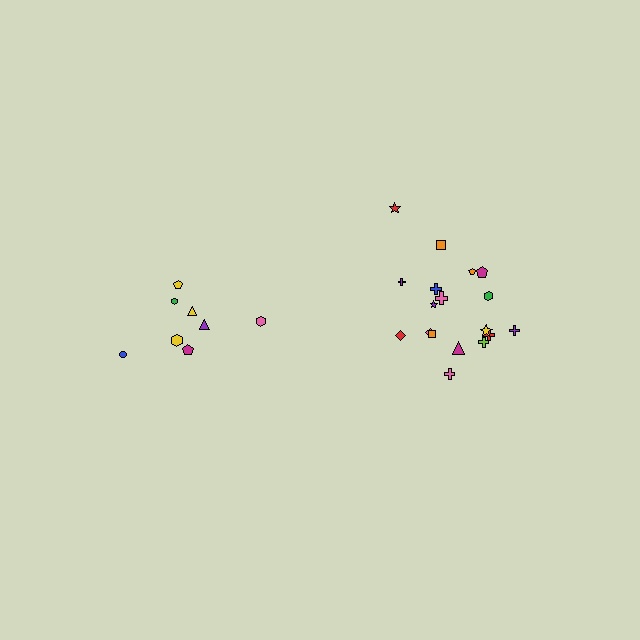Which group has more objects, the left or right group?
The right group.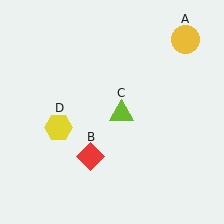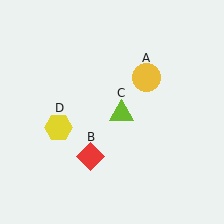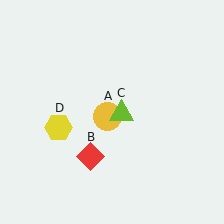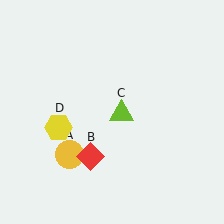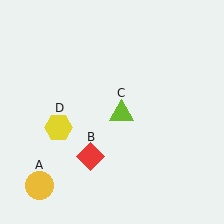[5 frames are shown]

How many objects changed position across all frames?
1 object changed position: yellow circle (object A).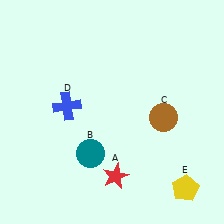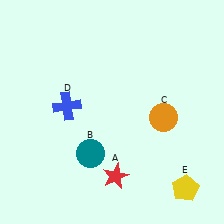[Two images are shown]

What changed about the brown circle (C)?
In Image 1, C is brown. In Image 2, it changed to orange.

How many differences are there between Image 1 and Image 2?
There is 1 difference between the two images.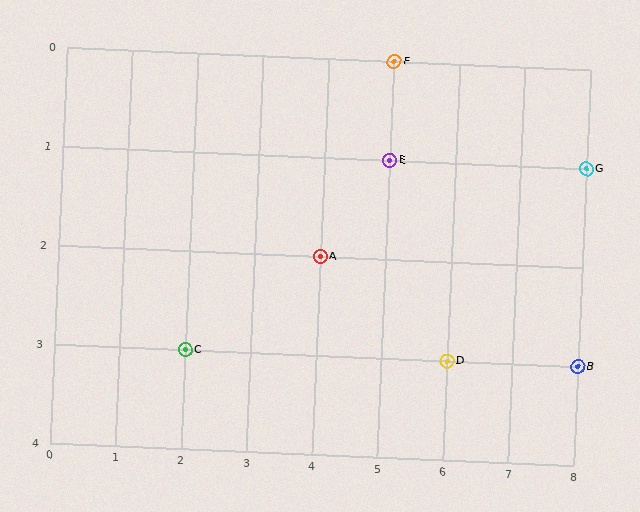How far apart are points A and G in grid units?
Points A and G are 4 columns and 1 row apart (about 4.1 grid units diagonally).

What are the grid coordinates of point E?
Point E is at grid coordinates (5, 1).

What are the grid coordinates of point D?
Point D is at grid coordinates (6, 3).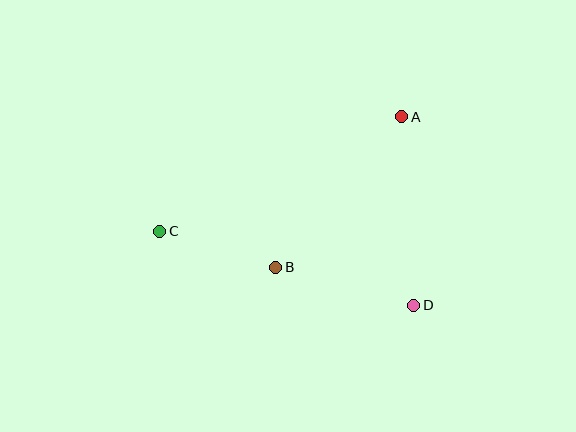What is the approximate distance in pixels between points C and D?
The distance between C and D is approximately 264 pixels.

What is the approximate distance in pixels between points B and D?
The distance between B and D is approximately 143 pixels.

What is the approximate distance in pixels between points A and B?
The distance between A and B is approximately 196 pixels.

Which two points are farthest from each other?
Points A and C are farthest from each other.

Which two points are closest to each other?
Points B and C are closest to each other.